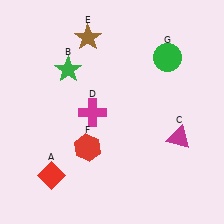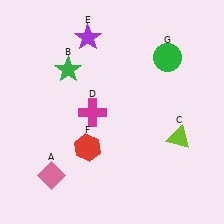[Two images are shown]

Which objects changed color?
A changed from red to pink. C changed from magenta to lime. E changed from brown to purple.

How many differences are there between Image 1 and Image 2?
There are 3 differences between the two images.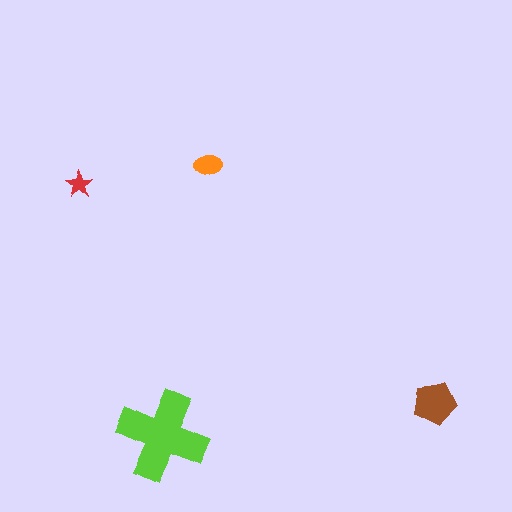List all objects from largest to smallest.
The lime cross, the brown pentagon, the orange ellipse, the red star.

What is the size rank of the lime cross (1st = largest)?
1st.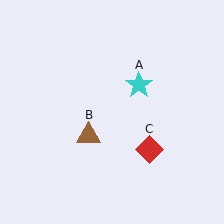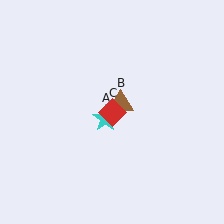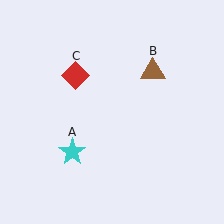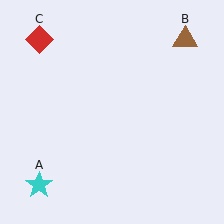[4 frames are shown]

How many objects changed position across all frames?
3 objects changed position: cyan star (object A), brown triangle (object B), red diamond (object C).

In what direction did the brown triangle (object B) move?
The brown triangle (object B) moved up and to the right.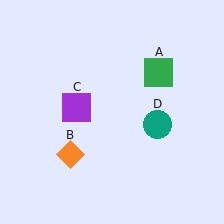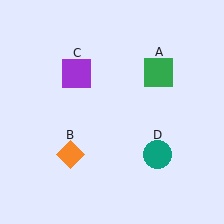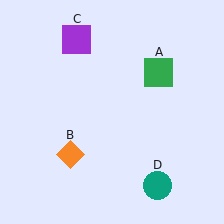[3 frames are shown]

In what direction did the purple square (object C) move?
The purple square (object C) moved up.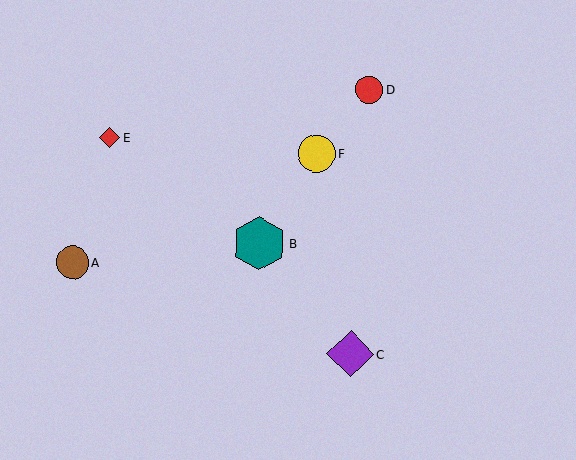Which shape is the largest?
The teal hexagon (labeled B) is the largest.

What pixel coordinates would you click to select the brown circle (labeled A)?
Click at (73, 262) to select the brown circle A.